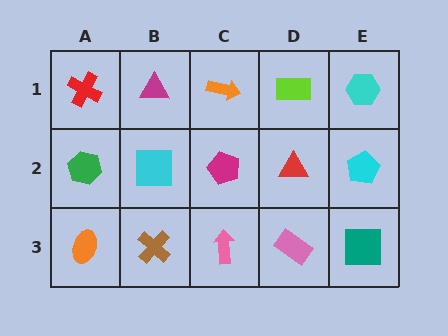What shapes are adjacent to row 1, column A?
A green hexagon (row 2, column A), a magenta triangle (row 1, column B).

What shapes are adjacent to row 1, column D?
A red triangle (row 2, column D), an orange arrow (row 1, column C), a cyan hexagon (row 1, column E).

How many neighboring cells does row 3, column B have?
3.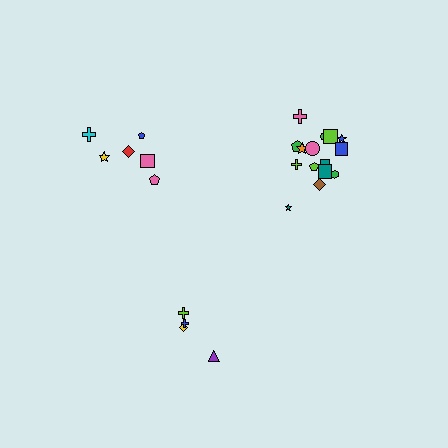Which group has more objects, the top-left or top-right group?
The top-right group.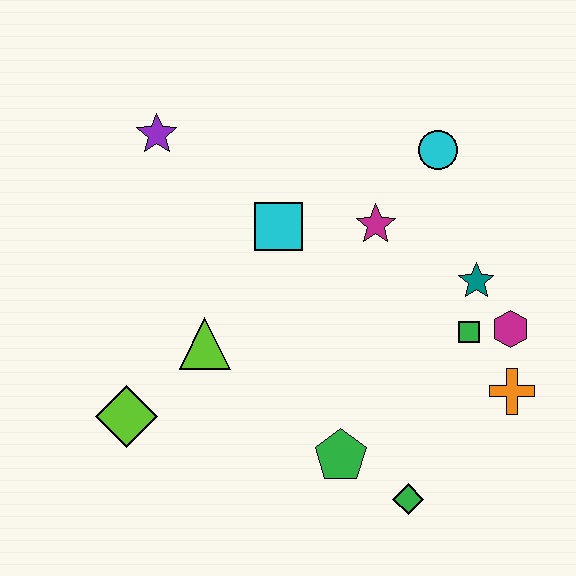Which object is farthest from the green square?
The purple star is farthest from the green square.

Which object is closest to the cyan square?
The magenta star is closest to the cyan square.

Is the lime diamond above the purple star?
No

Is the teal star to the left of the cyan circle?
No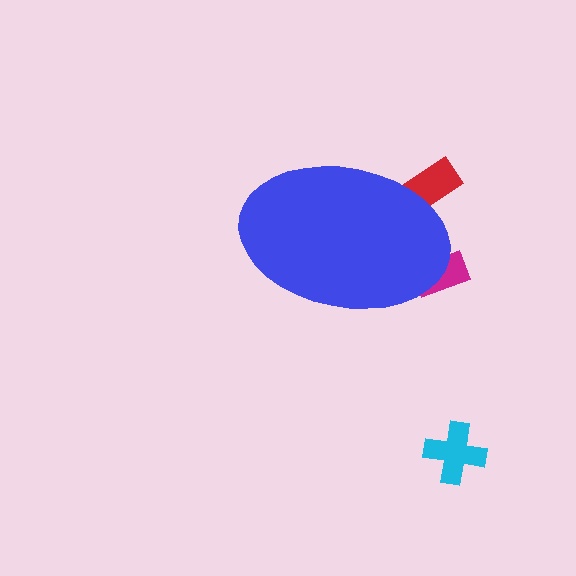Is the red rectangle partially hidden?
Yes, the red rectangle is partially hidden behind the blue ellipse.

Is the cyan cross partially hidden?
No, the cyan cross is fully visible.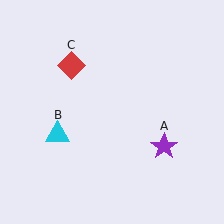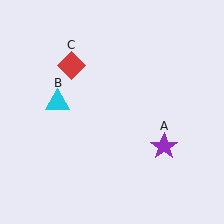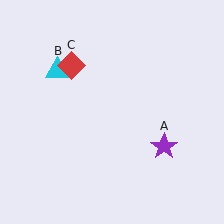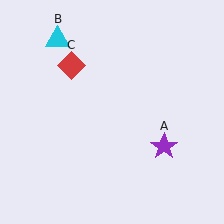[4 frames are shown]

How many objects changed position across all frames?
1 object changed position: cyan triangle (object B).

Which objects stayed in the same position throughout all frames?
Purple star (object A) and red diamond (object C) remained stationary.